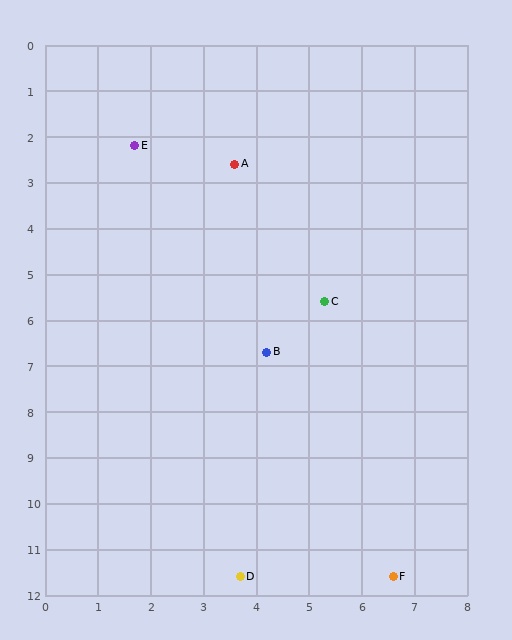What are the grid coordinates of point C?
Point C is at approximately (5.3, 5.6).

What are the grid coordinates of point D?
Point D is at approximately (3.7, 11.6).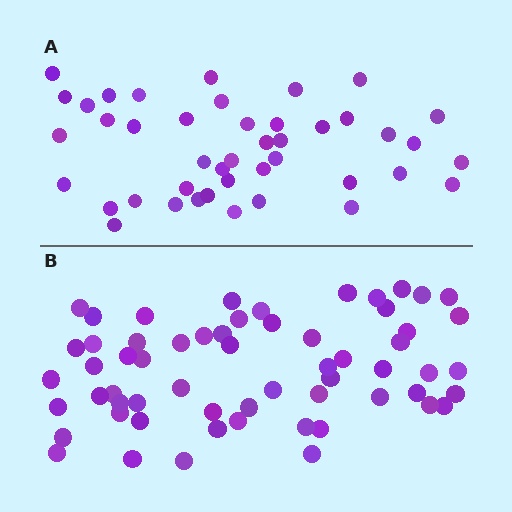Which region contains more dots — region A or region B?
Region B (the bottom region) has more dots.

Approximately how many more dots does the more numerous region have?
Region B has approximately 15 more dots than region A.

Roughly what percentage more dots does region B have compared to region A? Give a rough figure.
About 40% more.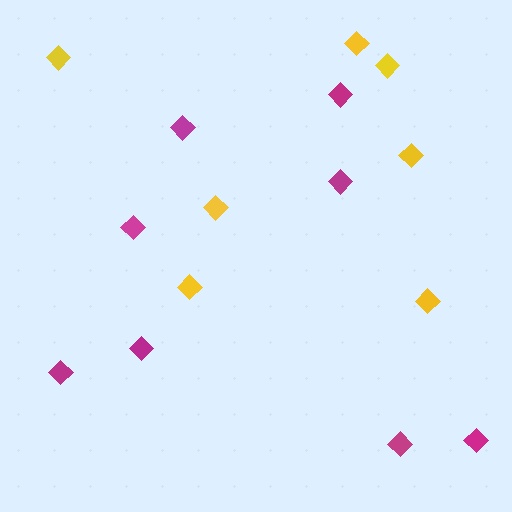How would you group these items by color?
There are 2 groups: one group of yellow diamonds (7) and one group of magenta diamonds (8).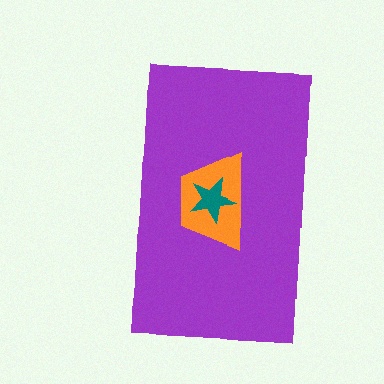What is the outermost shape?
The purple rectangle.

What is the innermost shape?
The teal star.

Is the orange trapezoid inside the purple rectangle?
Yes.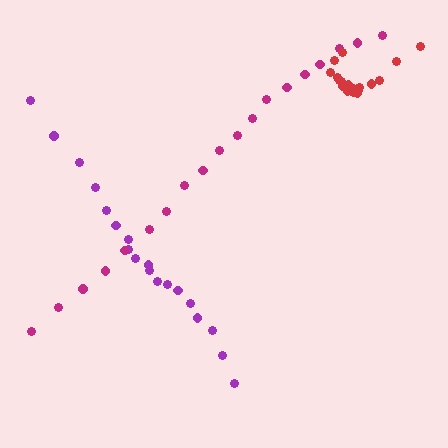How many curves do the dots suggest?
There are 3 distinct paths.